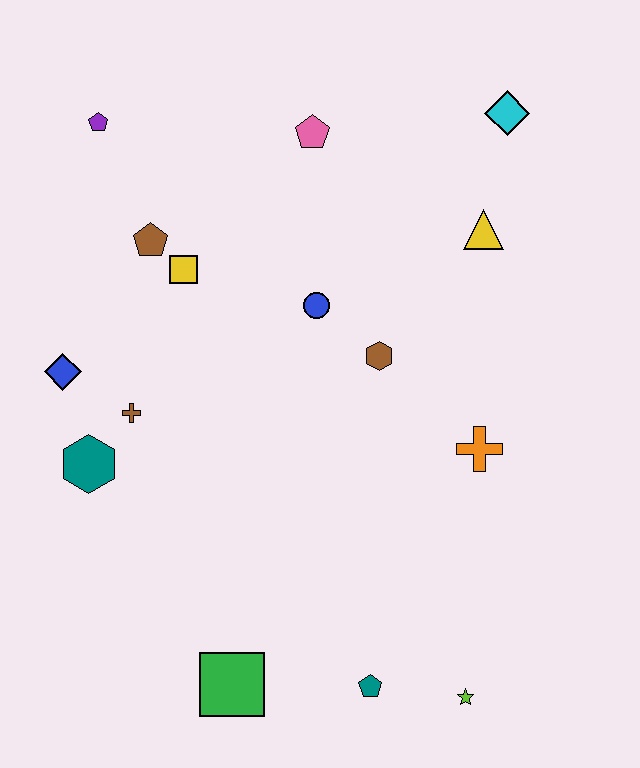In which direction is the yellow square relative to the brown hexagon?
The yellow square is to the left of the brown hexagon.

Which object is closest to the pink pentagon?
The blue circle is closest to the pink pentagon.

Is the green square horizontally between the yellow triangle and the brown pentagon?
Yes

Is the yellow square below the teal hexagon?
No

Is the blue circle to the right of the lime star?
No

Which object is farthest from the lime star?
The purple pentagon is farthest from the lime star.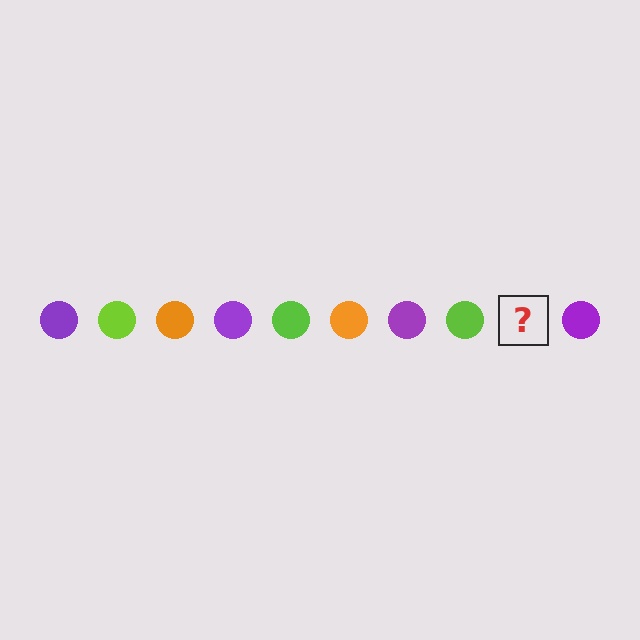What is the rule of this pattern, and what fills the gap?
The rule is that the pattern cycles through purple, lime, orange circles. The gap should be filled with an orange circle.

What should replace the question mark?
The question mark should be replaced with an orange circle.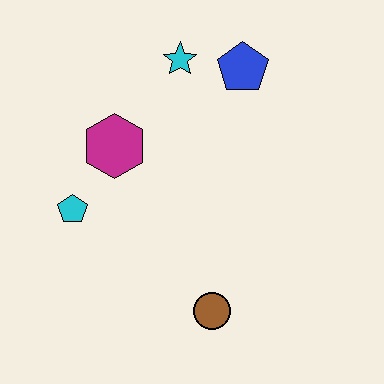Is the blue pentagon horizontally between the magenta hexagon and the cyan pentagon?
No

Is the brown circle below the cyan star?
Yes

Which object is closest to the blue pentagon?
The cyan star is closest to the blue pentagon.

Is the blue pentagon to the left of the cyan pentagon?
No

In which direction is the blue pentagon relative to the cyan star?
The blue pentagon is to the right of the cyan star.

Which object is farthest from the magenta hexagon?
The brown circle is farthest from the magenta hexagon.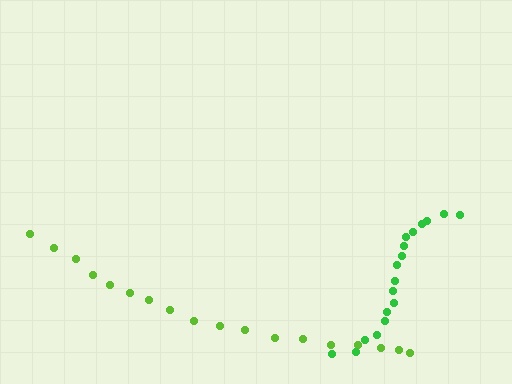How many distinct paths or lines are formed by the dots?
There are 2 distinct paths.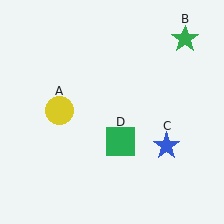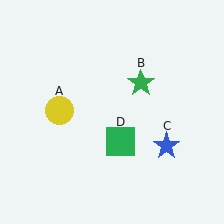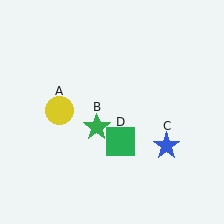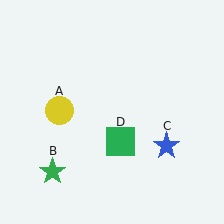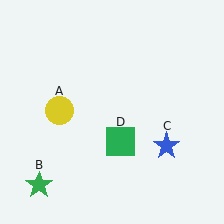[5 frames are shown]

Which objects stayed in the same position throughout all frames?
Yellow circle (object A) and blue star (object C) and green square (object D) remained stationary.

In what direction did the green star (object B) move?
The green star (object B) moved down and to the left.